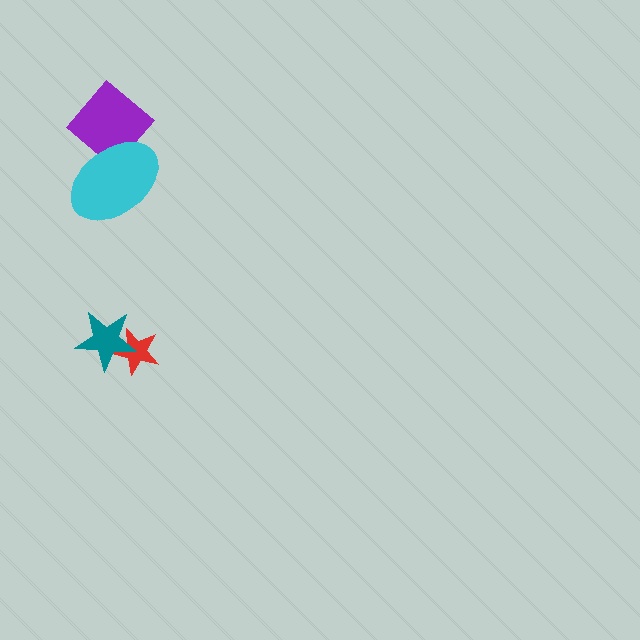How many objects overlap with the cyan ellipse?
1 object overlaps with the cyan ellipse.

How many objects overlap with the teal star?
1 object overlaps with the teal star.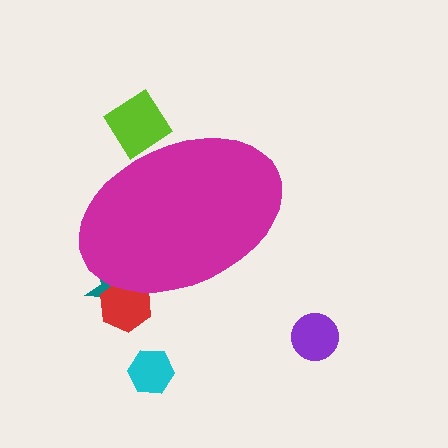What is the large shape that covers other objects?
A magenta ellipse.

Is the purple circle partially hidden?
No, the purple circle is fully visible.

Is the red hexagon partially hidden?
Yes, the red hexagon is partially hidden behind the magenta ellipse.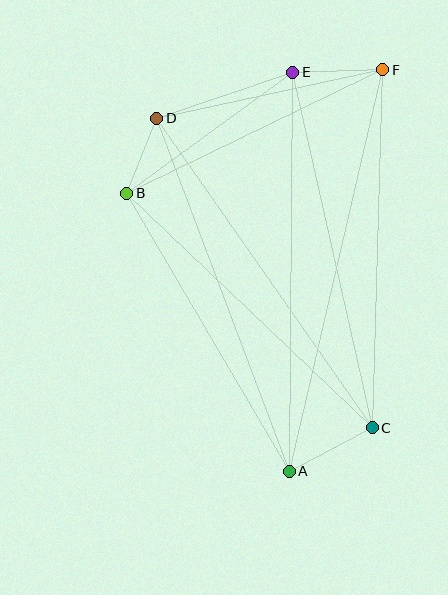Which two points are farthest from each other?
Points A and F are farthest from each other.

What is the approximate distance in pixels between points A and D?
The distance between A and D is approximately 377 pixels.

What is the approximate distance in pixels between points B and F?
The distance between B and F is approximately 284 pixels.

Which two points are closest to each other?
Points B and D are closest to each other.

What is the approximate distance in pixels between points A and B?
The distance between A and B is approximately 322 pixels.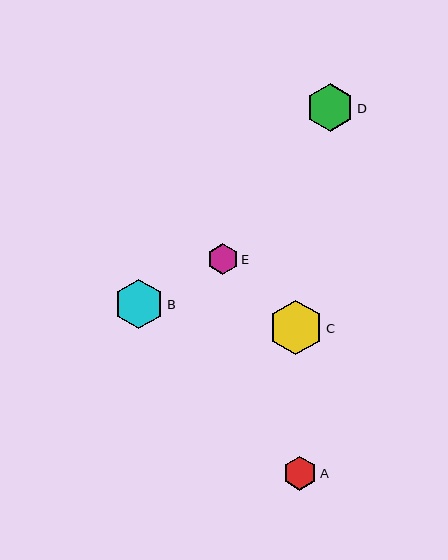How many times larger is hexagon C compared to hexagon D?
Hexagon C is approximately 1.1 times the size of hexagon D.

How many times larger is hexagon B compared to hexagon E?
Hexagon B is approximately 1.6 times the size of hexagon E.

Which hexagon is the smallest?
Hexagon E is the smallest with a size of approximately 31 pixels.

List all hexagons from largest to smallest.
From largest to smallest: C, B, D, A, E.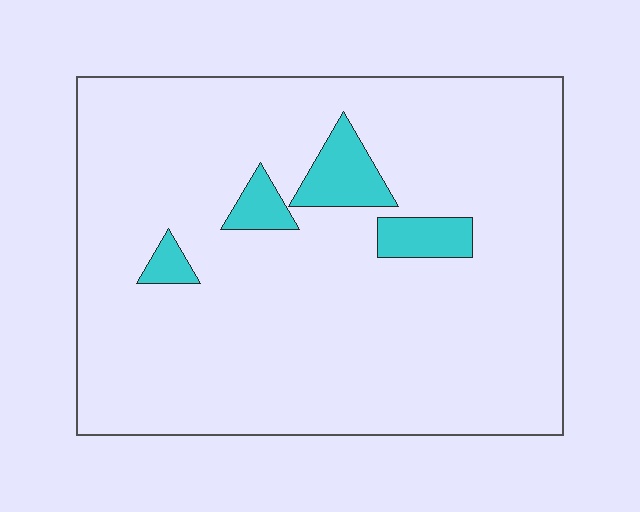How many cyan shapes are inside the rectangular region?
4.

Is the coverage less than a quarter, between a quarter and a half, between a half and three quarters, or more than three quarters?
Less than a quarter.